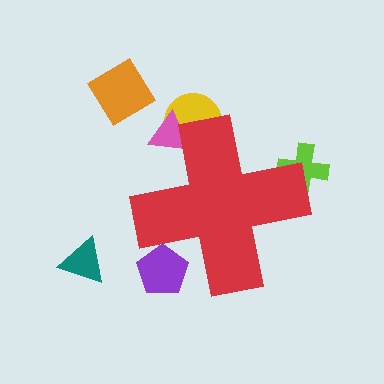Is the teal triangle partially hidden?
No, the teal triangle is fully visible.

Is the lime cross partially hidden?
Yes, the lime cross is partially hidden behind the red cross.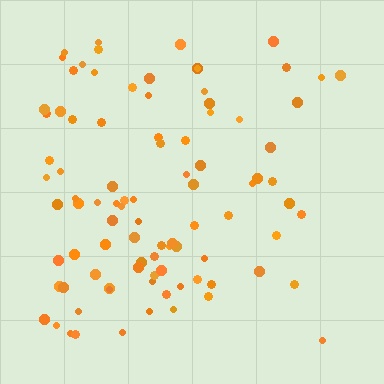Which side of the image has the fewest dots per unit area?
The right.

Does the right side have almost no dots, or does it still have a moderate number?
Still a moderate number, just noticeably fewer than the left.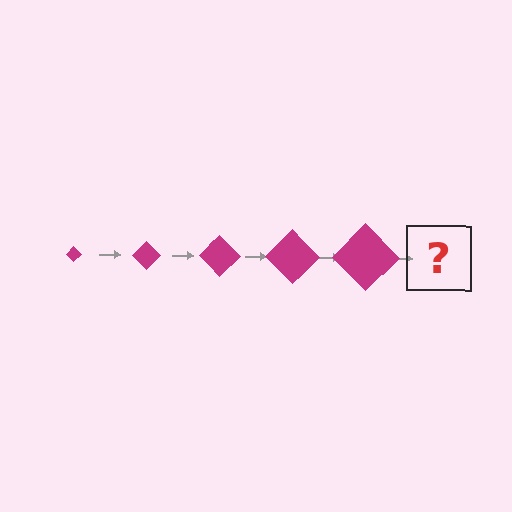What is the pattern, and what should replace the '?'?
The pattern is that the diamond gets progressively larger each step. The '?' should be a magenta diamond, larger than the previous one.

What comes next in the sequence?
The next element should be a magenta diamond, larger than the previous one.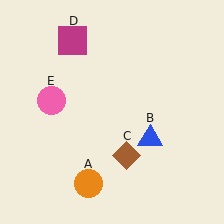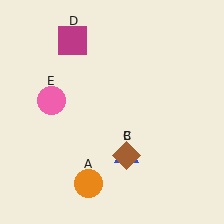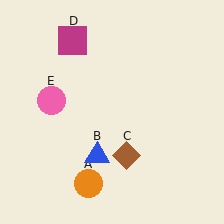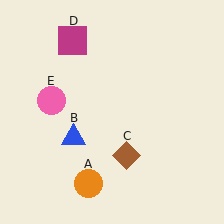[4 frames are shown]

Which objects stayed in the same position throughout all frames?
Orange circle (object A) and brown diamond (object C) and magenta square (object D) and pink circle (object E) remained stationary.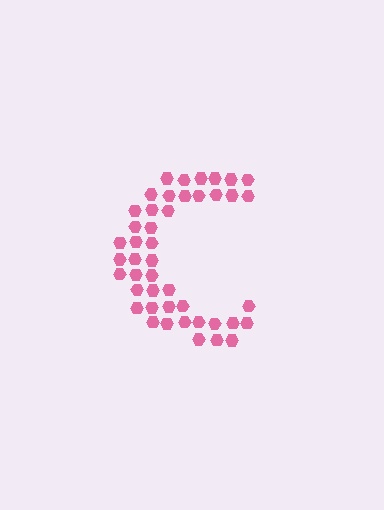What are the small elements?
The small elements are hexagons.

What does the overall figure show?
The overall figure shows the letter C.